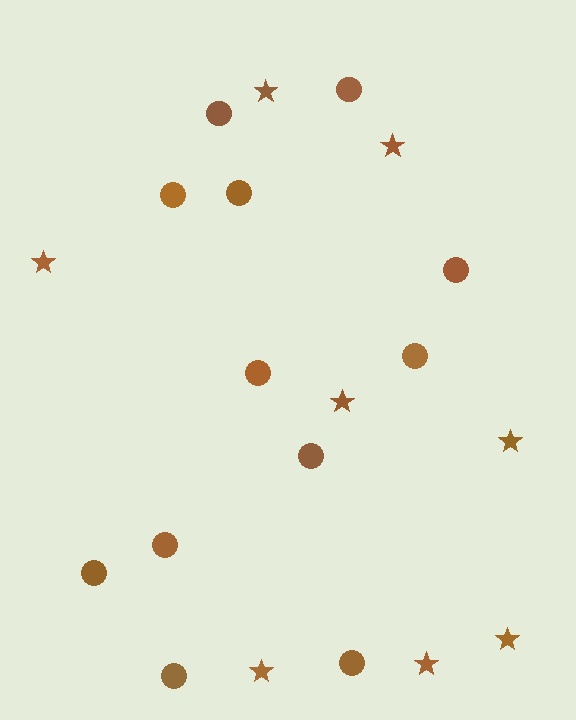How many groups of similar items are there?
There are 2 groups: one group of stars (8) and one group of circles (12).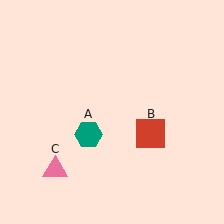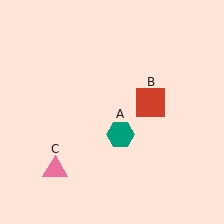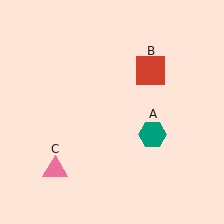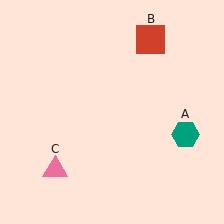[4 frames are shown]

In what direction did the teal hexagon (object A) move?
The teal hexagon (object A) moved right.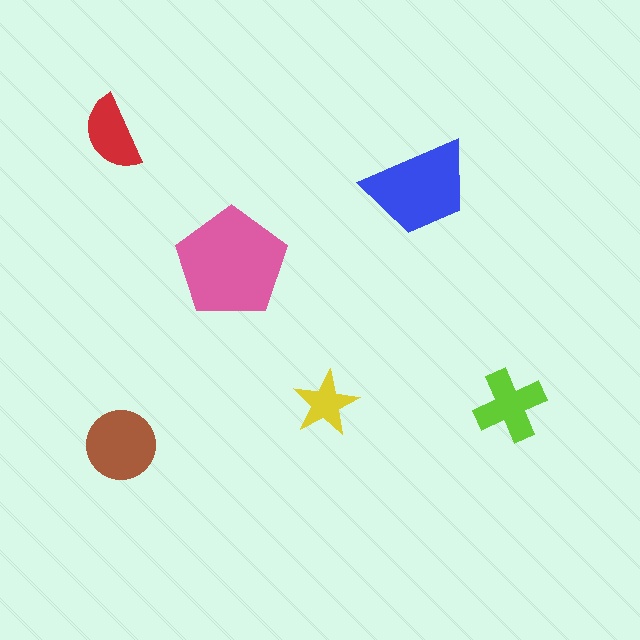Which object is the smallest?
The yellow star.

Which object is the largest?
The pink pentagon.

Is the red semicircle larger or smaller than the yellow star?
Larger.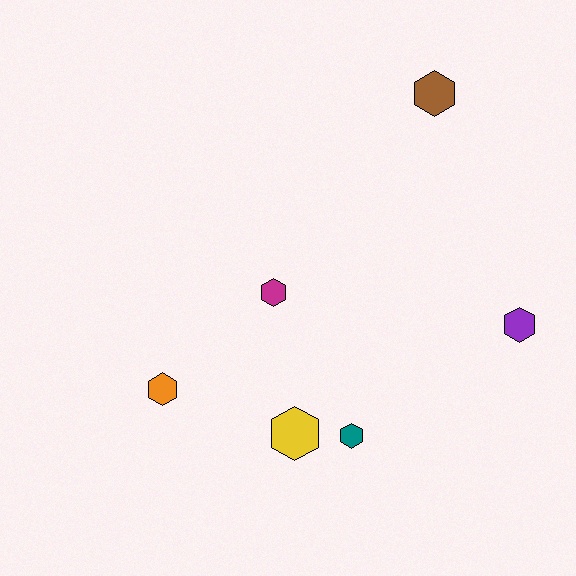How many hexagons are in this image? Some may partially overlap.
There are 6 hexagons.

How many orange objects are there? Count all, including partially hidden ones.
There is 1 orange object.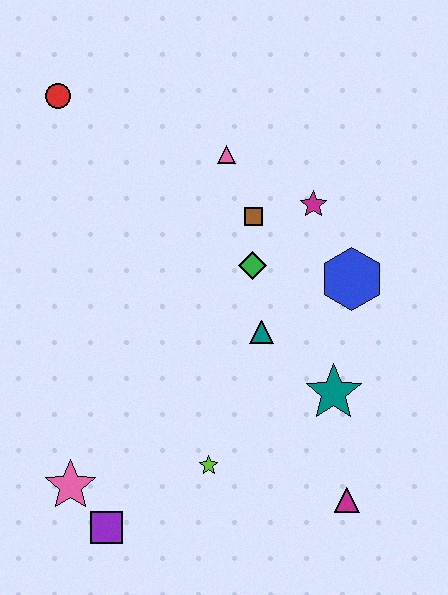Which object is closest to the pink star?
The purple square is closest to the pink star.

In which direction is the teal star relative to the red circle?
The teal star is below the red circle.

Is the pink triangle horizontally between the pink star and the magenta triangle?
Yes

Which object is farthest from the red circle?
The magenta triangle is farthest from the red circle.